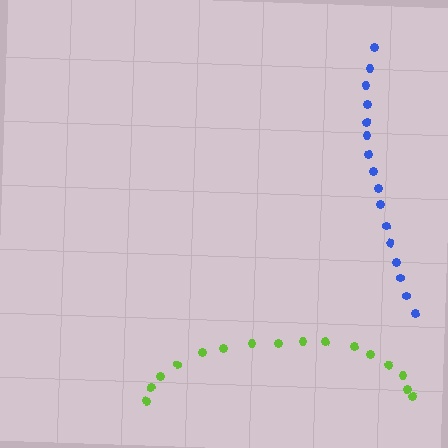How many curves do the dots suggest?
There are 2 distinct paths.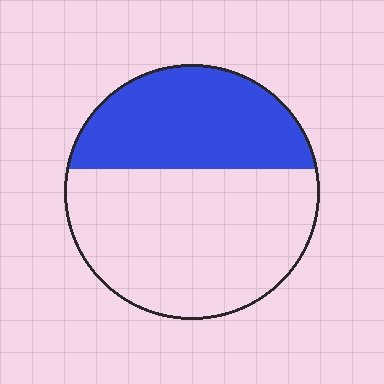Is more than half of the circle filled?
No.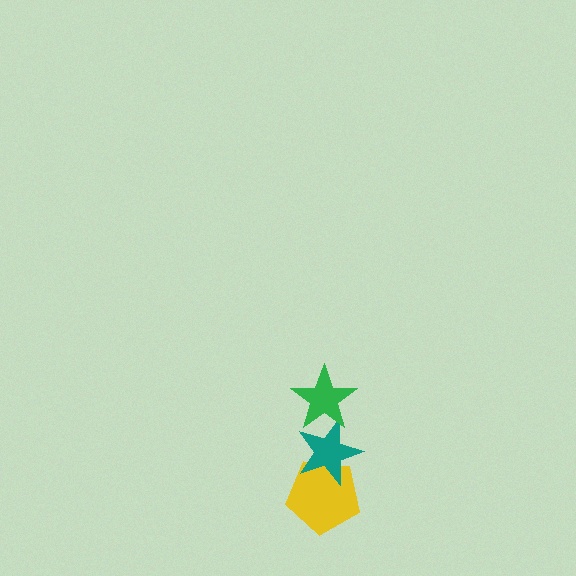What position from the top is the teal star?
The teal star is 2nd from the top.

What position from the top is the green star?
The green star is 1st from the top.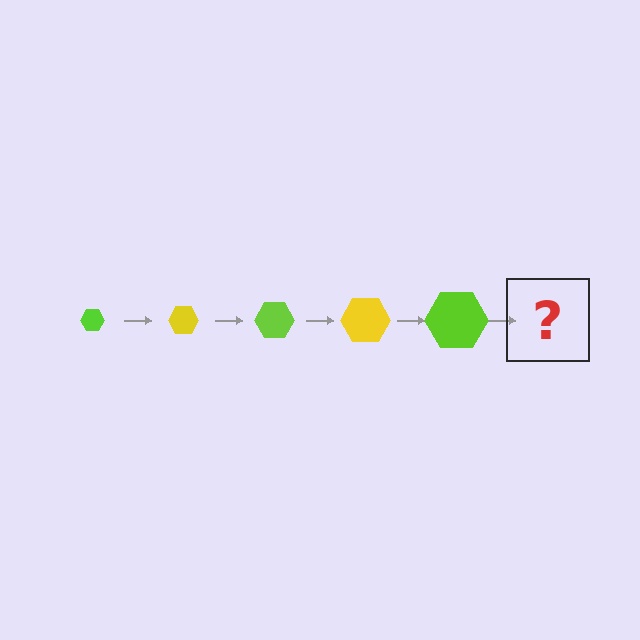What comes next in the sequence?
The next element should be a yellow hexagon, larger than the previous one.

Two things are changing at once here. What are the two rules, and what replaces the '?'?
The two rules are that the hexagon grows larger each step and the color cycles through lime and yellow. The '?' should be a yellow hexagon, larger than the previous one.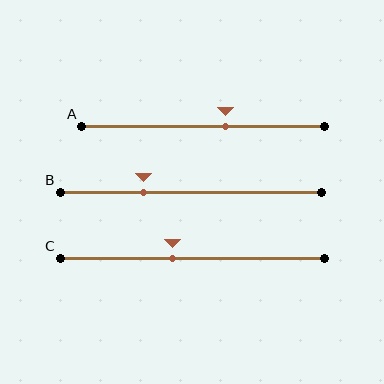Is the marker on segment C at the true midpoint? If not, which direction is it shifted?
No, the marker on segment C is shifted to the left by about 7% of the segment length.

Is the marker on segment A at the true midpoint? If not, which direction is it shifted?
No, the marker on segment A is shifted to the right by about 9% of the segment length.